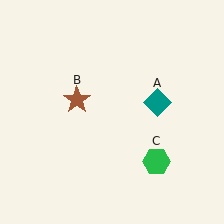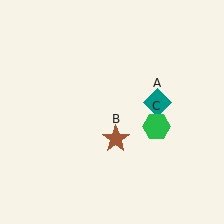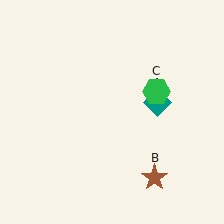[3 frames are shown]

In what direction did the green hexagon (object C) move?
The green hexagon (object C) moved up.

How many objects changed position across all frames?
2 objects changed position: brown star (object B), green hexagon (object C).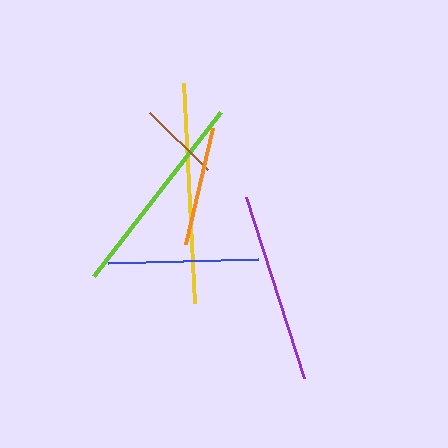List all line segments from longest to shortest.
From longest to shortest: yellow, lime, purple, blue, orange, brown.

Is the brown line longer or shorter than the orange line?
The orange line is longer than the brown line.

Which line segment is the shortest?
The brown line is the shortest at approximately 82 pixels.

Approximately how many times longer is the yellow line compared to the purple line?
The yellow line is approximately 1.2 times the length of the purple line.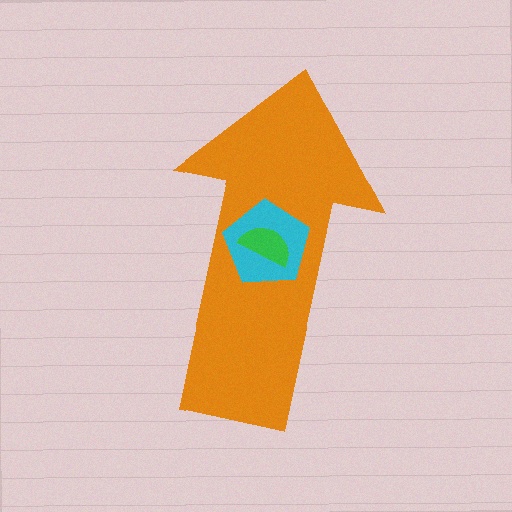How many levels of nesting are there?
3.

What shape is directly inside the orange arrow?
The cyan pentagon.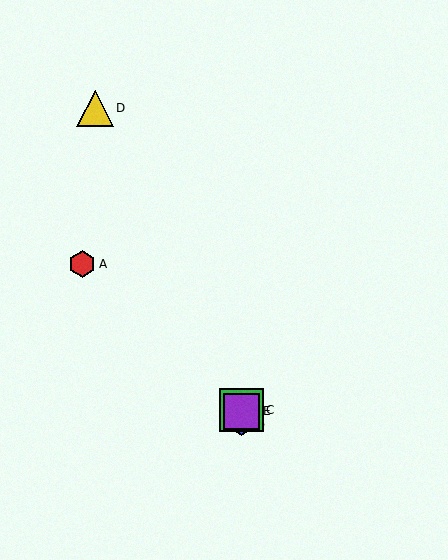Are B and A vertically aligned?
No, B is at x≈242 and A is at x≈82.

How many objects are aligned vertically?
3 objects (B, C, E) are aligned vertically.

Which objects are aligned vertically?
Objects B, C, E are aligned vertically.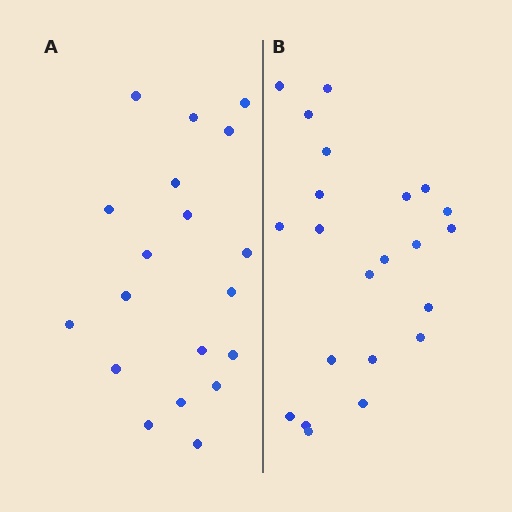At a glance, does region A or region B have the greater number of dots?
Region B (the right region) has more dots.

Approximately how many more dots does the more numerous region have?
Region B has just a few more — roughly 2 or 3 more dots than region A.